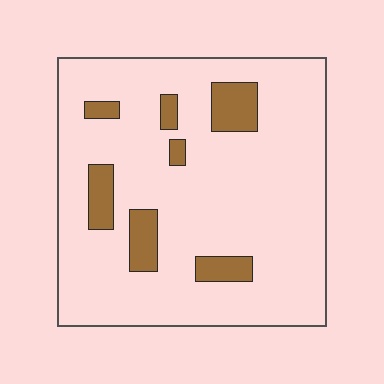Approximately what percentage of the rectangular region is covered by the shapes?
Approximately 15%.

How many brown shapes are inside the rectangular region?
7.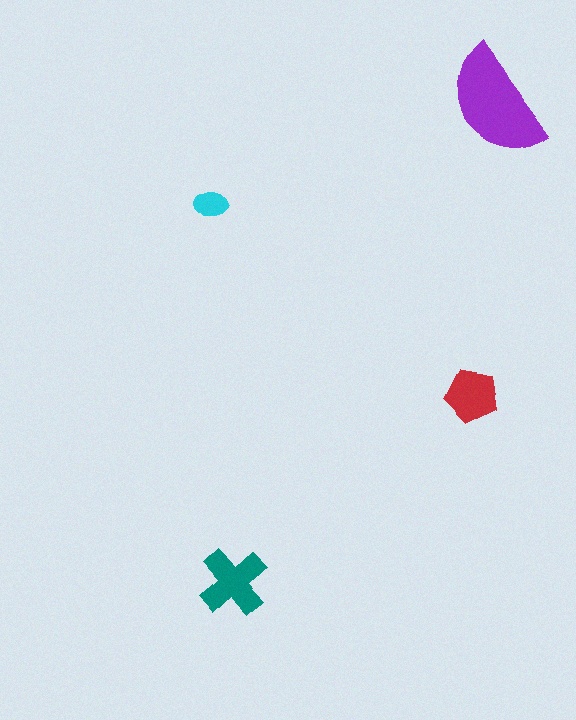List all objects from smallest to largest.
The cyan ellipse, the red pentagon, the teal cross, the purple semicircle.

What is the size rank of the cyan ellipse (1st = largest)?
4th.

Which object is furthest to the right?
The purple semicircle is rightmost.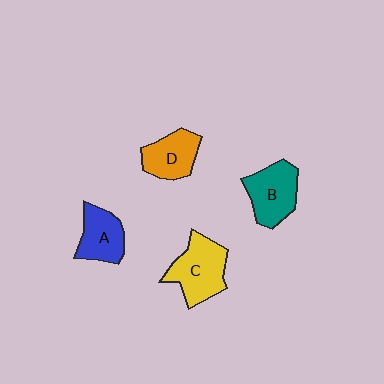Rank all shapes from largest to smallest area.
From largest to smallest: C (yellow), B (teal), D (orange), A (blue).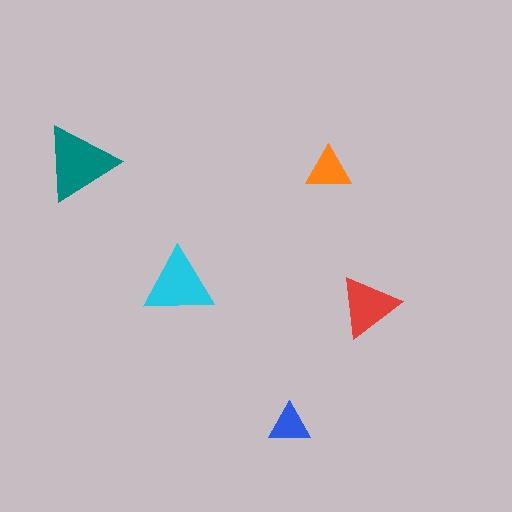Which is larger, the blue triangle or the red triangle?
The red one.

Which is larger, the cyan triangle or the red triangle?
The cyan one.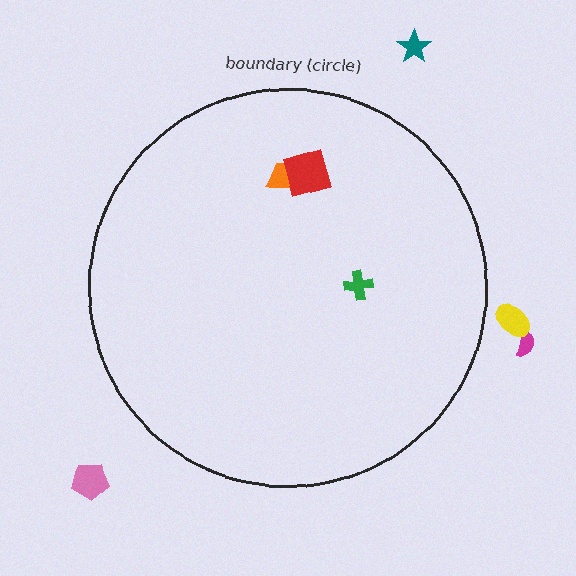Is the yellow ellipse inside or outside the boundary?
Outside.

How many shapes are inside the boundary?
3 inside, 4 outside.